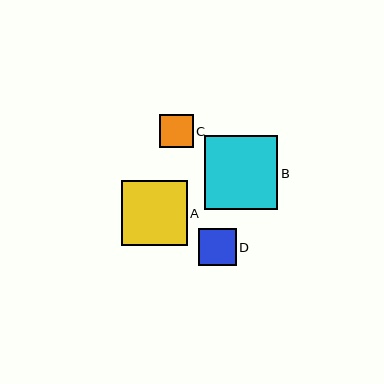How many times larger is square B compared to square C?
Square B is approximately 2.2 times the size of square C.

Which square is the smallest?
Square C is the smallest with a size of approximately 33 pixels.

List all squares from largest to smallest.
From largest to smallest: B, A, D, C.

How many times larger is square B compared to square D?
Square B is approximately 2.0 times the size of square D.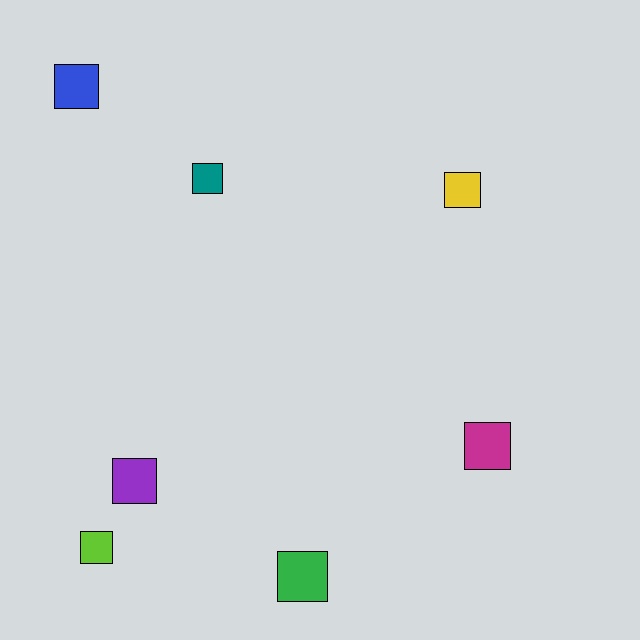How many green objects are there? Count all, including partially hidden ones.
There is 1 green object.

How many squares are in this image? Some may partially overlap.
There are 7 squares.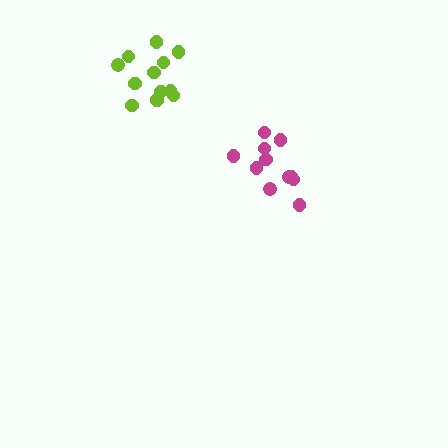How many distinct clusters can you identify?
There are 2 distinct clusters.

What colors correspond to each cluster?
The clusters are colored: magenta, lime.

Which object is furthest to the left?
The lime cluster is leftmost.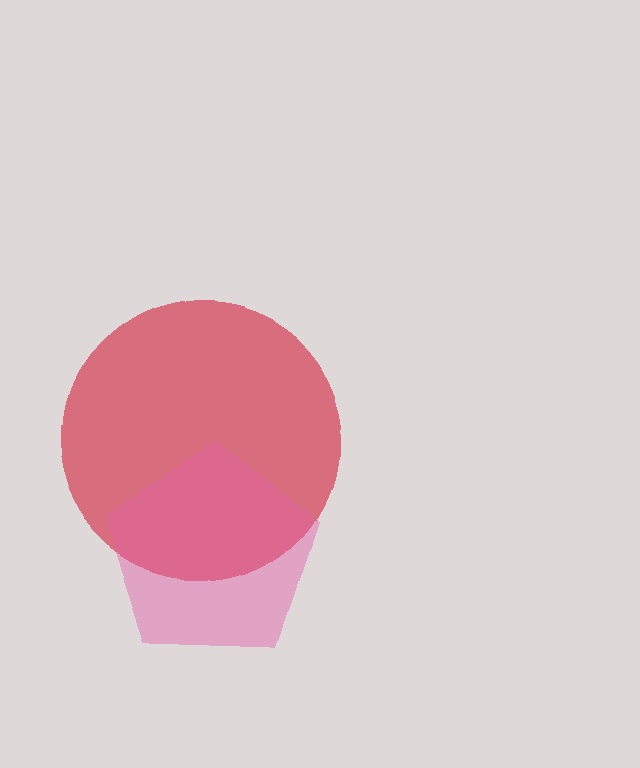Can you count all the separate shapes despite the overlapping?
Yes, there are 2 separate shapes.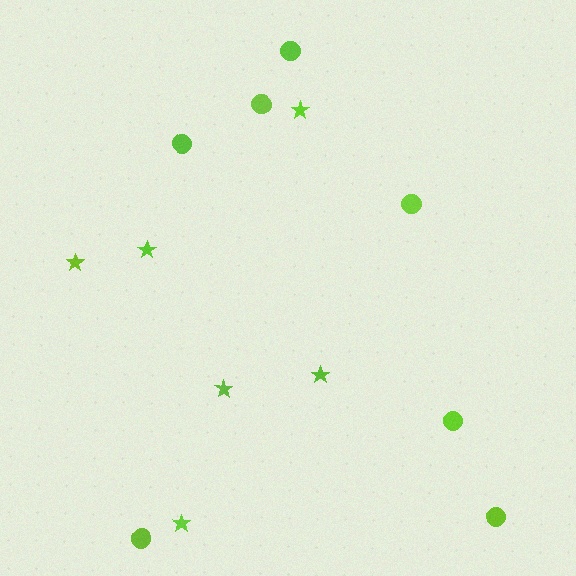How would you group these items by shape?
There are 2 groups: one group of stars (6) and one group of circles (7).